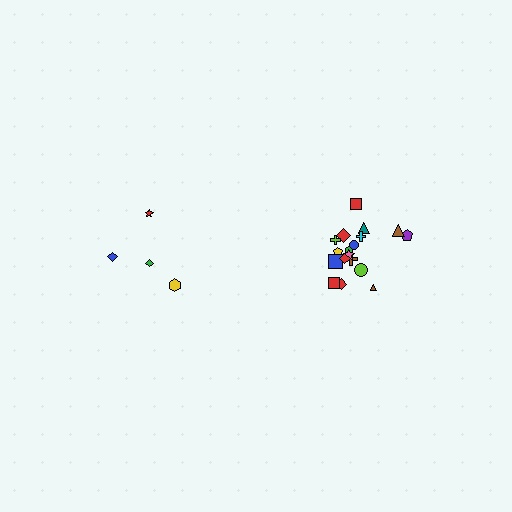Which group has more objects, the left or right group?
The right group.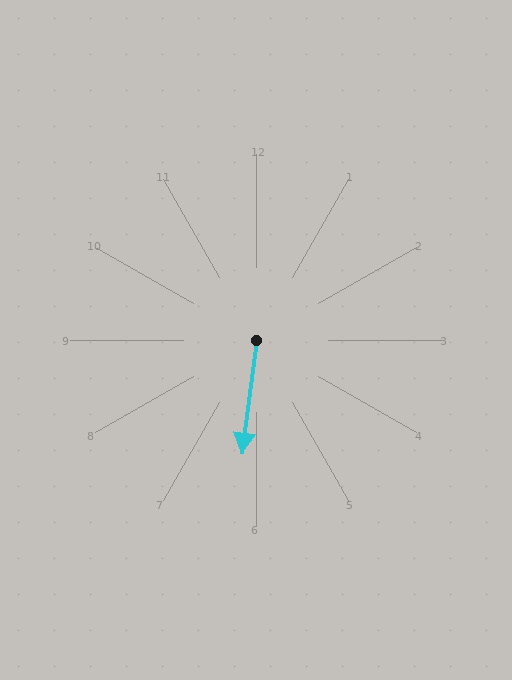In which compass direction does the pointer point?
South.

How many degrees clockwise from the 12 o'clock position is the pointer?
Approximately 187 degrees.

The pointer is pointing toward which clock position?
Roughly 6 o'clock.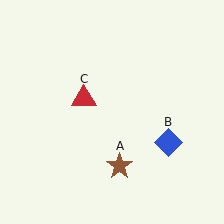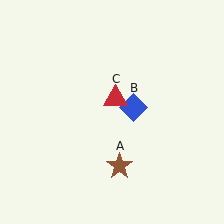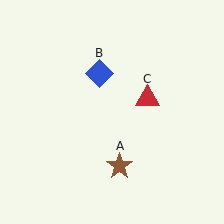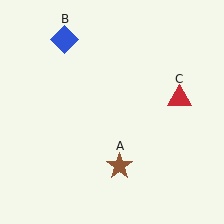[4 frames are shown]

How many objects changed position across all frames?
2 objects changed position: blue diamond (object B), red triangle (object C).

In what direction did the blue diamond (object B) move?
The blue diamond (object B) moved up and to the left.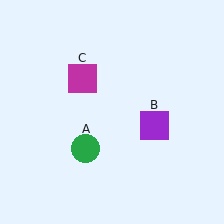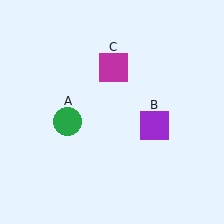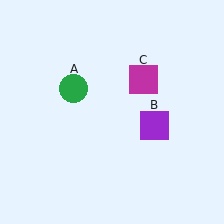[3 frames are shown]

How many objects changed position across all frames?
2 objects changed position: green circle (object A), magenta square (object C).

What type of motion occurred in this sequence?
The green circle (object A), magenta square (object C) rotated clockwise around the center of the scene.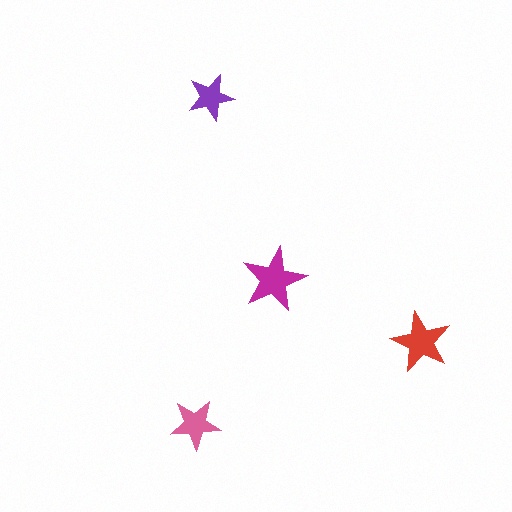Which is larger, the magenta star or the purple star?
The magenta one.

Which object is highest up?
The purple star is topmost.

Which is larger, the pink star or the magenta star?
The magenta one.